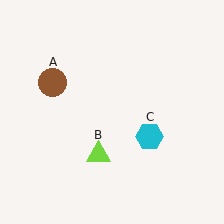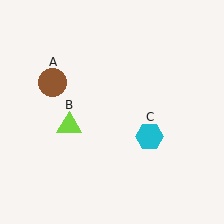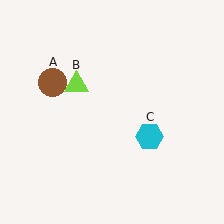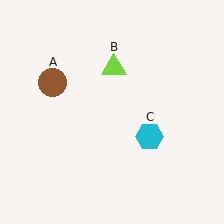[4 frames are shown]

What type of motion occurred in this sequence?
The lime triangle (object B) rotated clockwise around the center of the scene.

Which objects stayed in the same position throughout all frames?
Brown circle (object A) and cyan hexagon (object C) remained stationary.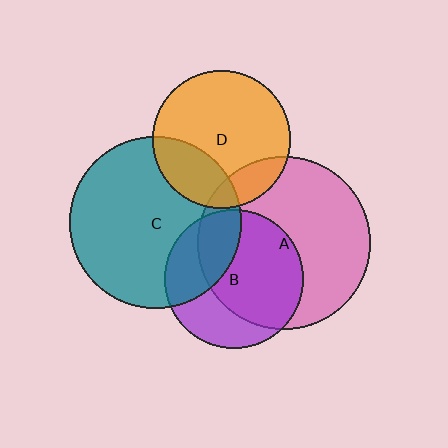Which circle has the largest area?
Circle A (pink).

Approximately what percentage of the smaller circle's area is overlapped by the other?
Approximately 15%.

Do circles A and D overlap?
Yes.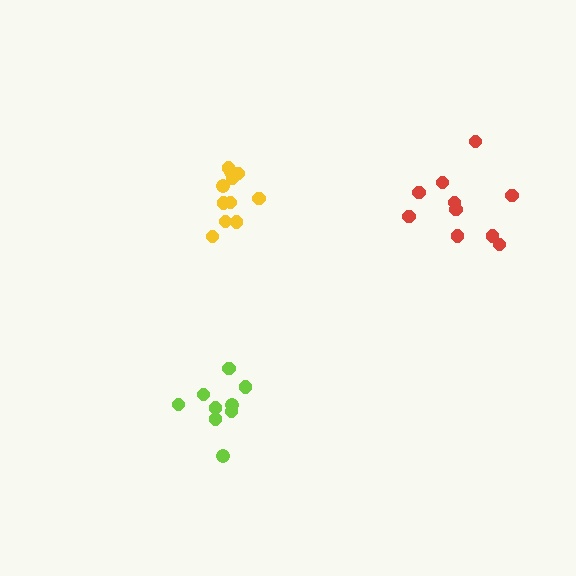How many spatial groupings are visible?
There are 3 spatial groupings.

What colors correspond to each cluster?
The clusters are colored: red, lime, yellow.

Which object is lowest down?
The lime cluster is bottommost.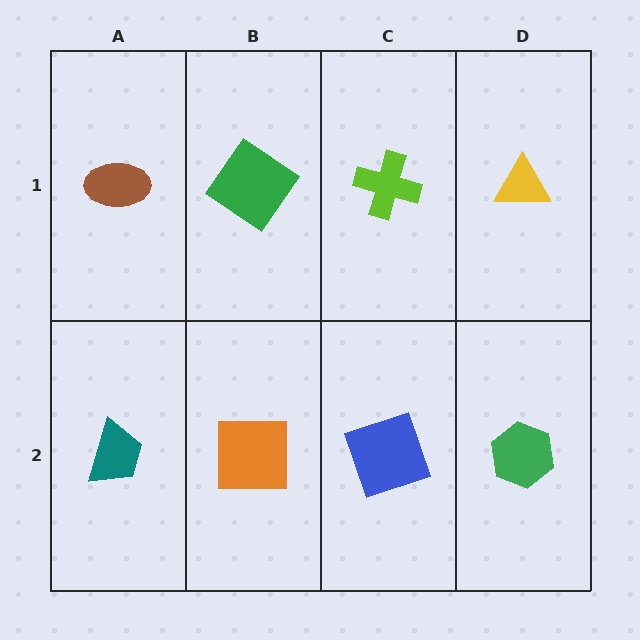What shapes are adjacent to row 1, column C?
A blue square (row 2, column C), a green diamond (row 1, column B), a yellow triangle (row 1, column D).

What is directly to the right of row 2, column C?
A green hexagon.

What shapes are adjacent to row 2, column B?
A green diamond (row 1, column B), a teal trapezoid (row 2, column A), a blue square (row 2, column C).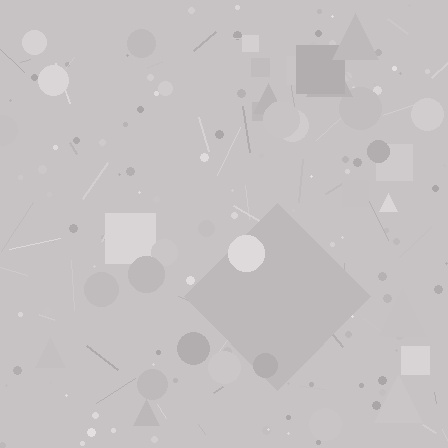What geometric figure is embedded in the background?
A diamond is embedded in the background.